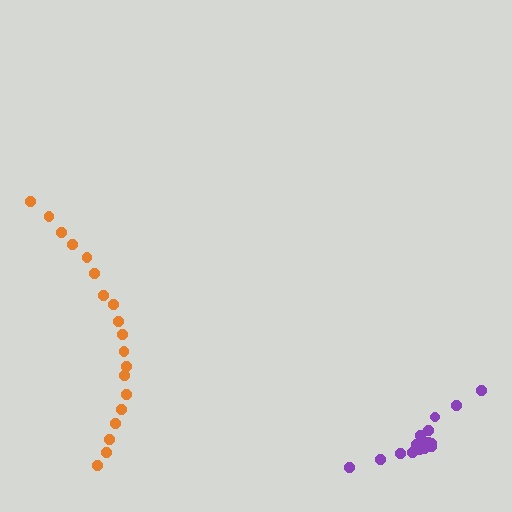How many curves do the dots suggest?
There are 2 distinct paths.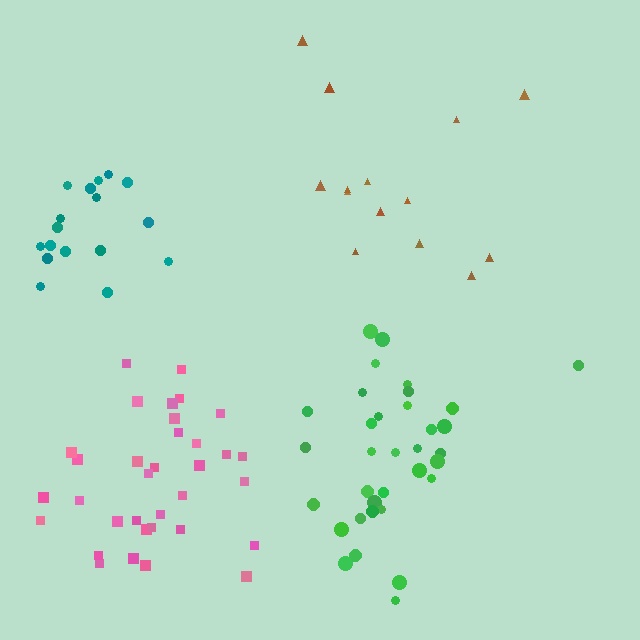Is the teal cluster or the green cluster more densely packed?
Teal.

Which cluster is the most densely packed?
Pink.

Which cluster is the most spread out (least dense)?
Brown.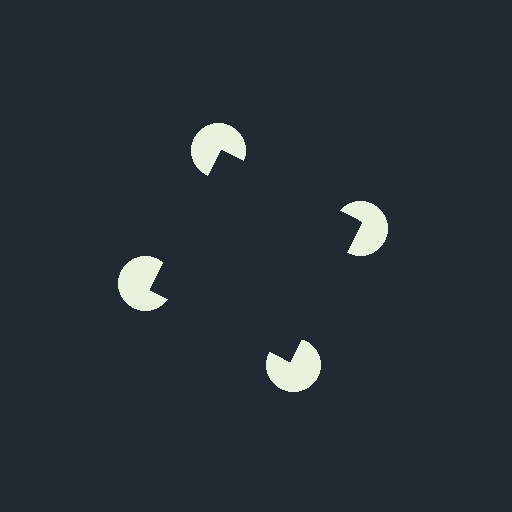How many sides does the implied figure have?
4 sides.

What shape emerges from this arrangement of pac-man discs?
An illusory square — its edges are inferred from the aligned wedge cuts in the pac-man discs, not physically drawn.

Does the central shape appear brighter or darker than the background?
It typically appears slightly darker than the background, even though no actual brightness change is drawn.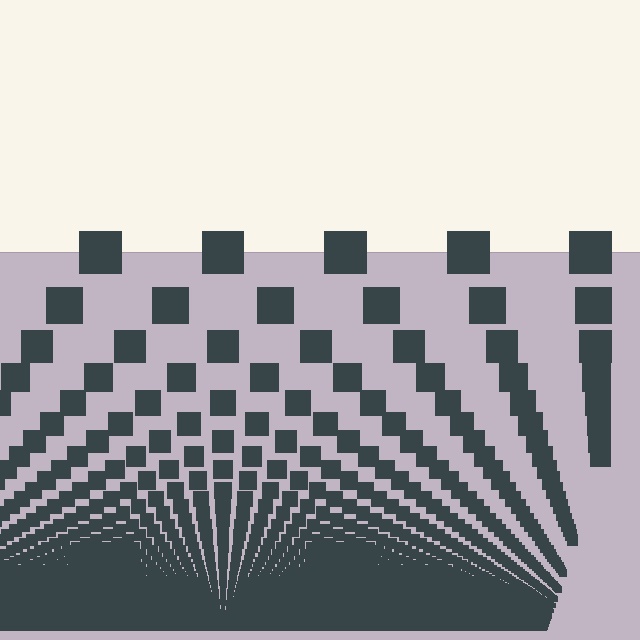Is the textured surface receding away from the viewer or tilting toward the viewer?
The surface appears to tilt toward the viewer. Texture elements get larger and sparser toward the top.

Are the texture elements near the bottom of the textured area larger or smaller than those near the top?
Smaller. The gradient is inverted — elements near the bottom are smaller and denser.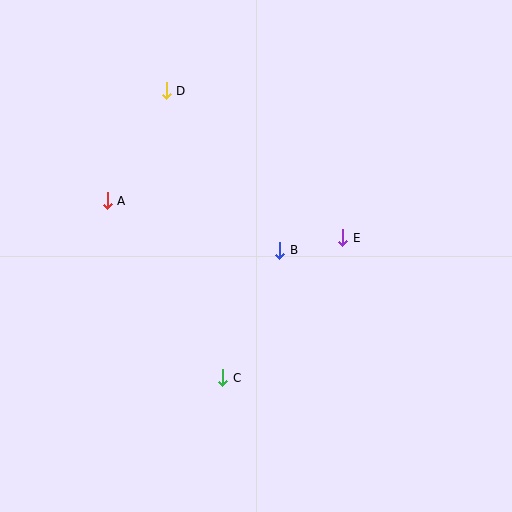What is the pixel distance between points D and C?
The distance between D and C is 293 pixels.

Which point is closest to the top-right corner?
Point E is closest to the top-right corner.